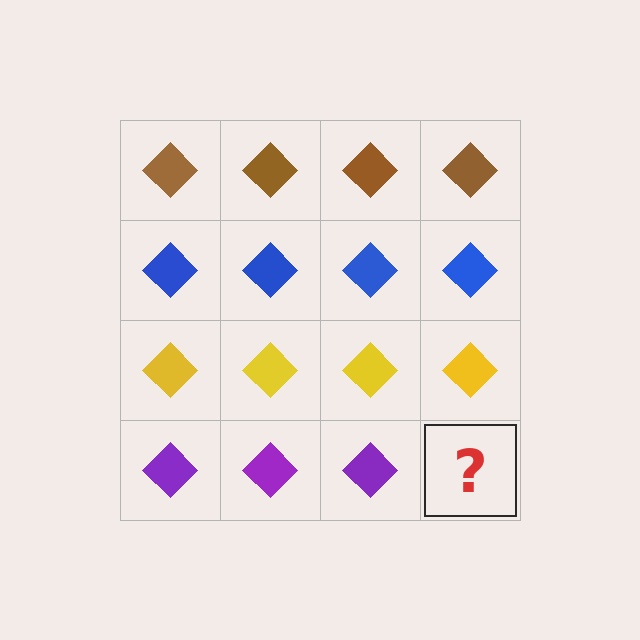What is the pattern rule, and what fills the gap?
The rule is that each row has a consistent color. The gap should be filled with a purple diamond.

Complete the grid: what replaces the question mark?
The question mark should be replaced with a purple diamond.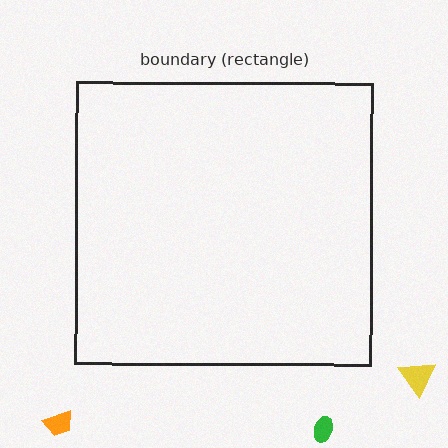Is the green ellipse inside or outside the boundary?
Outside.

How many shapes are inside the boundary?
0 inside, 3 outside.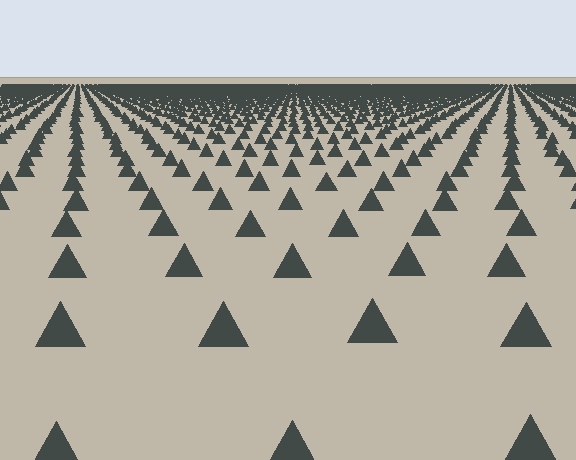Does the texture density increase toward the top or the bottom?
Density increases toward the top.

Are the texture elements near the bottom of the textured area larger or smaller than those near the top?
Larger. Near the bottom, elements are closer to the viewer and appear at a bigger on-screen size.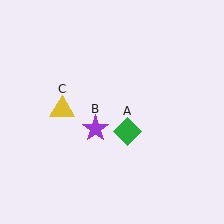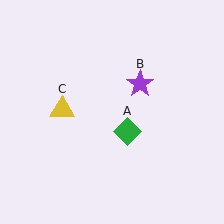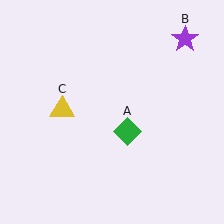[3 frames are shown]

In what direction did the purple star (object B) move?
The purple star (object B) moved up and to the right.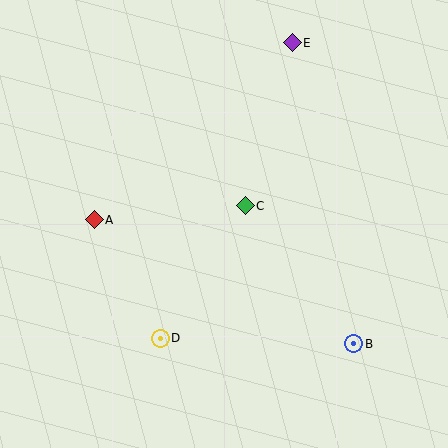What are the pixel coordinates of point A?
Point A is at (94, 220).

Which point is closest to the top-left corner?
Point A is closest to the top-left corner.